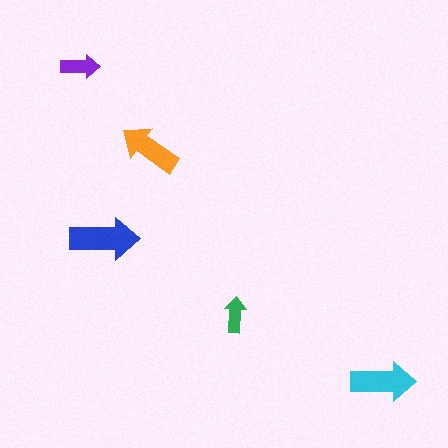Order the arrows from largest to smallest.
the blue one, the cyan one, the orange one, the purple one, the green one.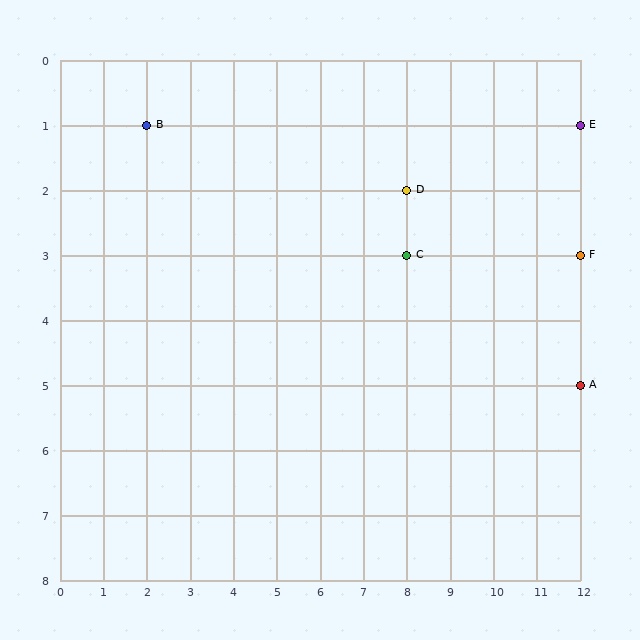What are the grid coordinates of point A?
Point A is at grid coordinates (12, 5).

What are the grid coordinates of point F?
Point F is at grid coordinates (12, 3).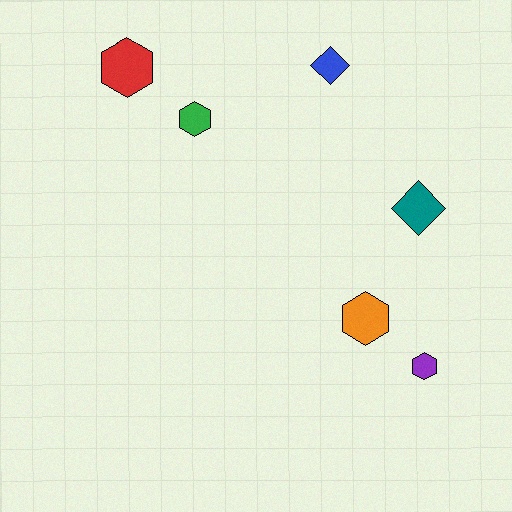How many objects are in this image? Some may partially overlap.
There are 6 objects.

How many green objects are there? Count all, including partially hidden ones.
There is 1 green object.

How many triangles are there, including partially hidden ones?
There are no triangles.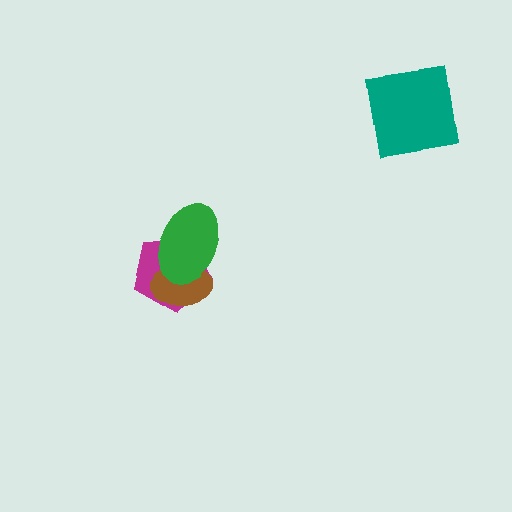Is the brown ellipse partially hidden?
Yes, it is partially covered by another shape.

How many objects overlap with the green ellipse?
2 objects overlap with the green ellipse.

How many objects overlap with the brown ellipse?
2 objects overlap with the brown ellipse.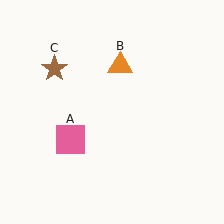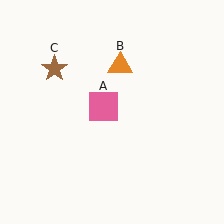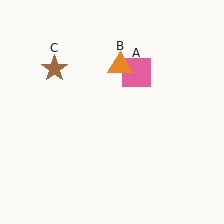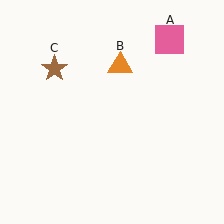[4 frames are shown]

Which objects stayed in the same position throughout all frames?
Orange triangle (object B) and brown star (object C) remained stationary.